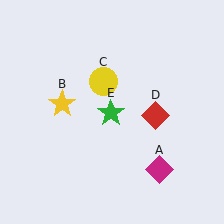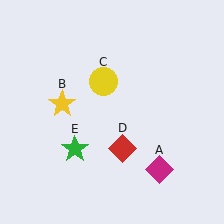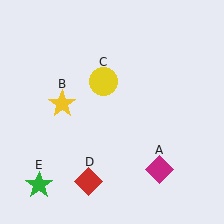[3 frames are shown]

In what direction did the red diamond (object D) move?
The red diamond (object D) moved down and to the left.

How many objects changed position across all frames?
2 objects changed position: red diamond (object D), green star (object E).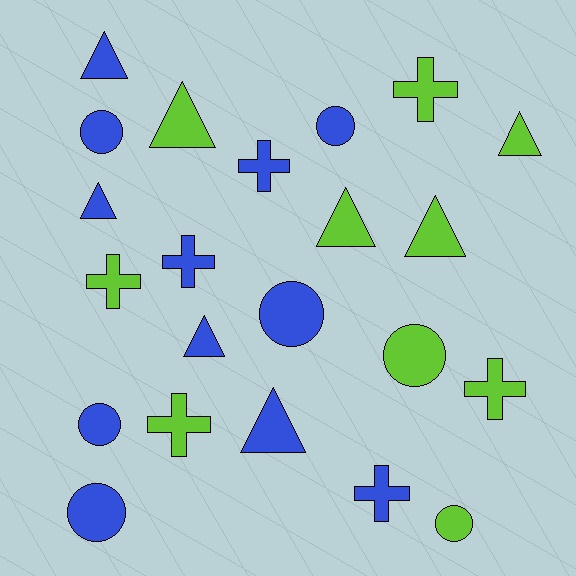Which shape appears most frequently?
Triangle, with 8 objects.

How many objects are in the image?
There are 22 objects.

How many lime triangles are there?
There are 4 lime triangles.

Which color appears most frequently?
Blue, with 12 objects.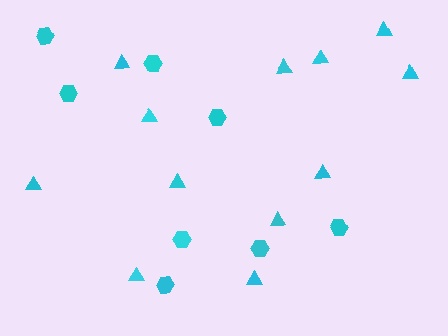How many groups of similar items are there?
There are 2 groups: one group of hexagons (8) and one group of triangles (12).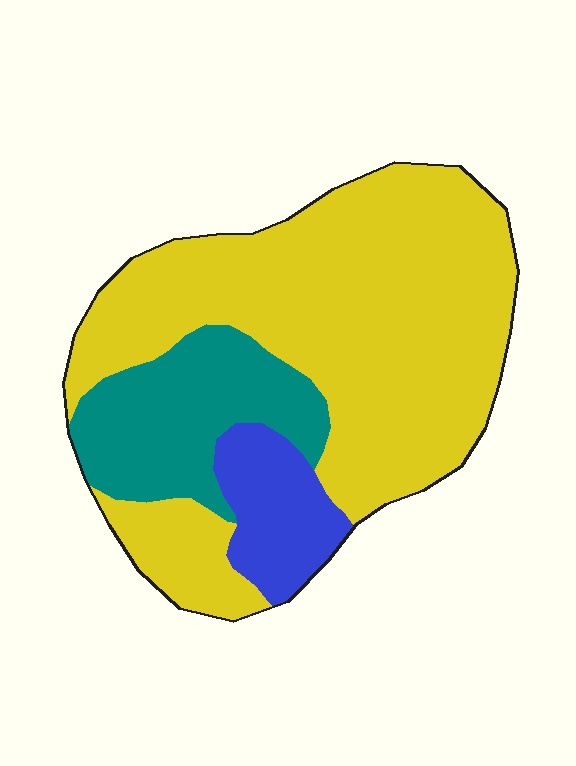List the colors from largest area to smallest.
From largest to smallest: yellow, teal, blue.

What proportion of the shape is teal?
Teal covers 20% of the shape.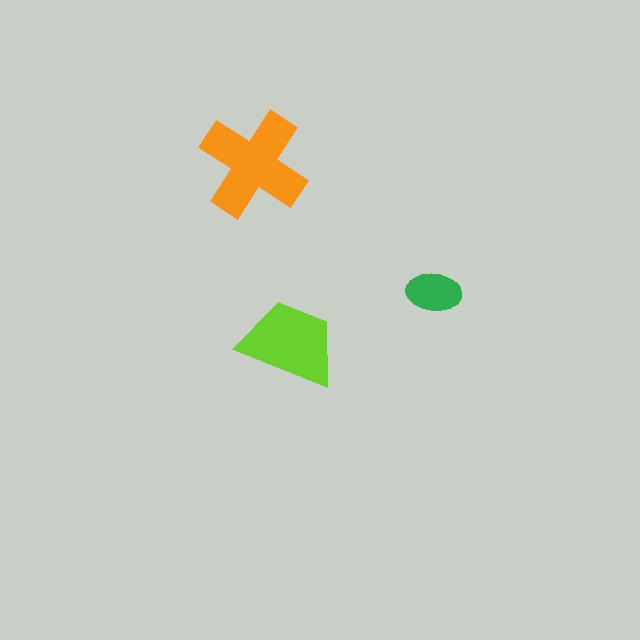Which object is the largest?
The orange cross.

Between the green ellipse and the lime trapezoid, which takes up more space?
The lime trapezoid.